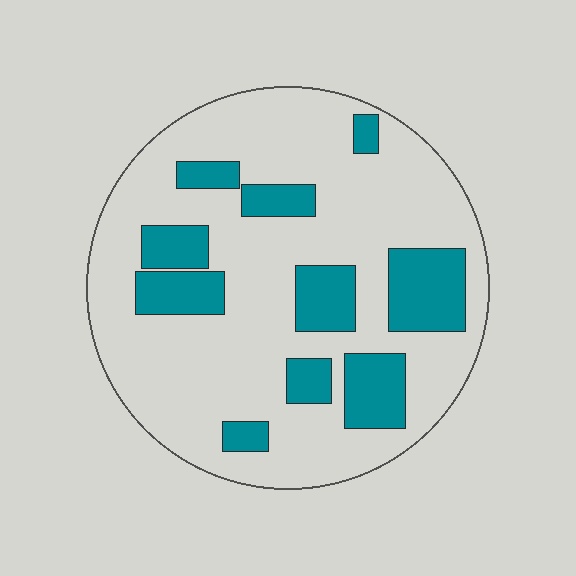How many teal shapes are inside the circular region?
10.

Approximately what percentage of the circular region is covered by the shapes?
Approximately 25%.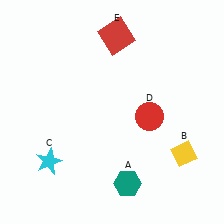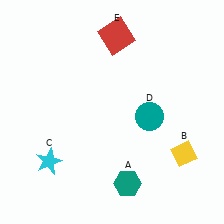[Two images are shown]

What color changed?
The circle (D) changed from red in Image 1 to teal in Image 2.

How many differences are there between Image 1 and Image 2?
There is 1 difference between the two images.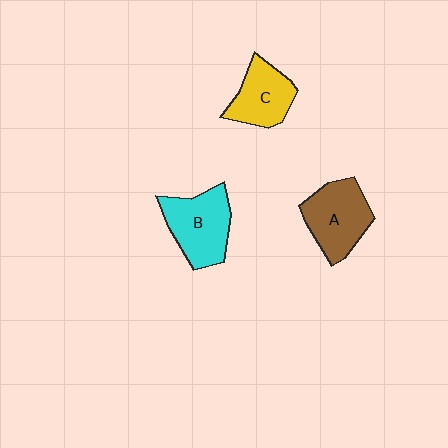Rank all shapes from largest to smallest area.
From largest to smallest: B (cyan), A (brown), C (yellow).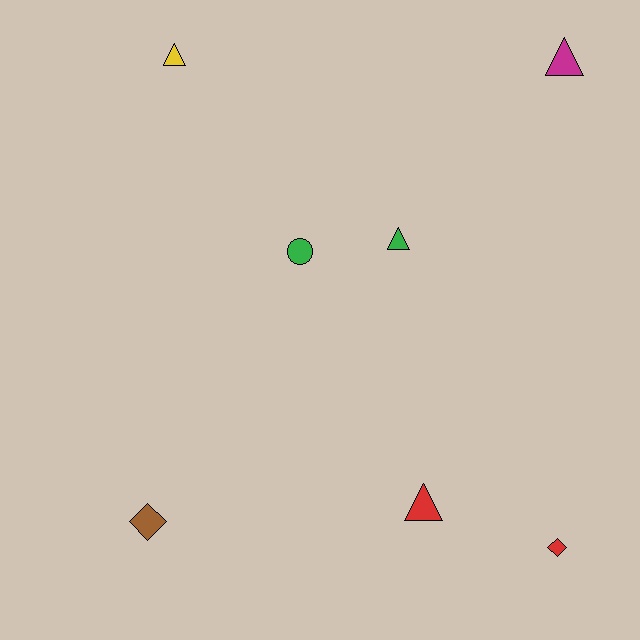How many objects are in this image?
There are 7 objects.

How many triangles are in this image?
There are 4 triangles.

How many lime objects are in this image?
There are no lime objects.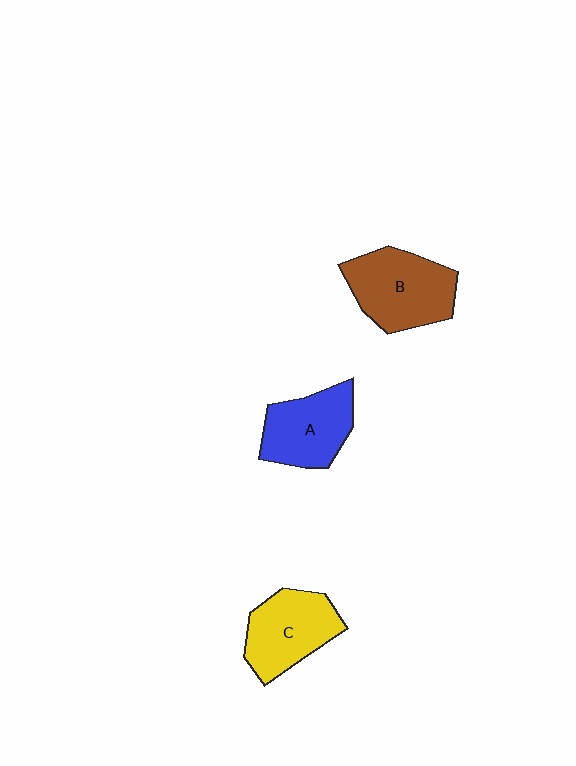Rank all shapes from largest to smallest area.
From largest to smallest: B (brown), C (yellow), A (blue).